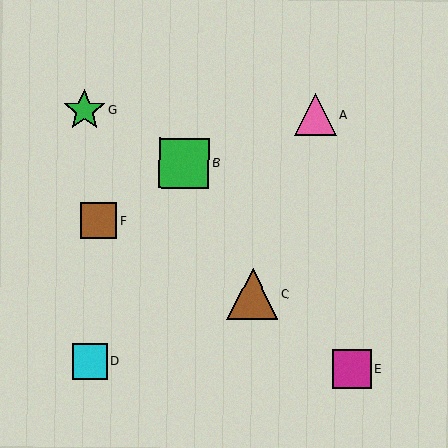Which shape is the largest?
The brown triangle (labeled C) is the largest.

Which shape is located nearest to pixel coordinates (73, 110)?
The green star (labeled G) at (84, 110) is nearest to that location.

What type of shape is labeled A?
Shape A is a pink triangle.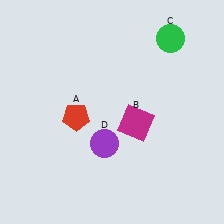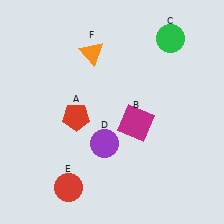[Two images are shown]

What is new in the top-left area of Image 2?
An orange triangle (F) was added in the top-left area of Image 2.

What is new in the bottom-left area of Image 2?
A red circle (E) was added in the bottom-left area of Image 2.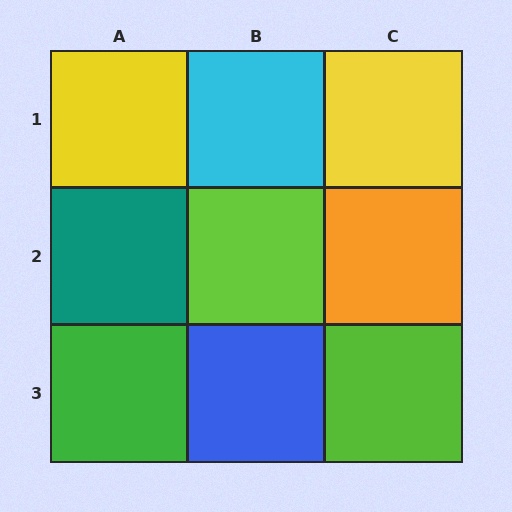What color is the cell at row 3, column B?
Blue.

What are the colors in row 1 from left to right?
Yellow, cyan, yellow.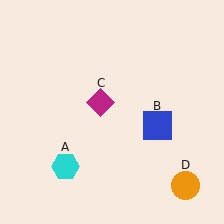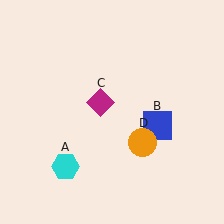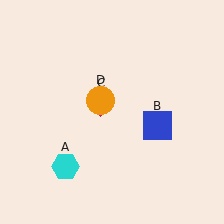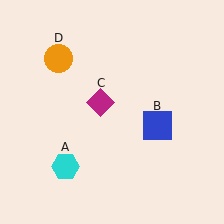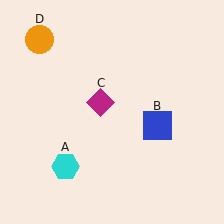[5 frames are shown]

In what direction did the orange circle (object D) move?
The orange circle (object D) moved up and to the left.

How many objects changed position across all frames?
1 object changed position: orange circle (object D).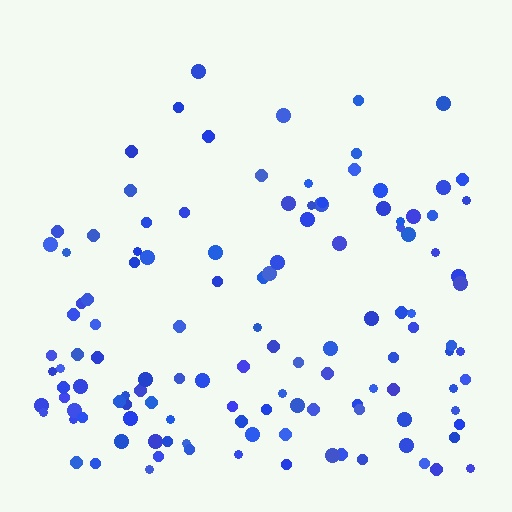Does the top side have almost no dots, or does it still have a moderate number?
Still a moderate number, just noticeably fewer than the bottom.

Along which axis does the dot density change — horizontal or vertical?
Vertical.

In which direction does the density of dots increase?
From top to bottom, with the bottom side densest.